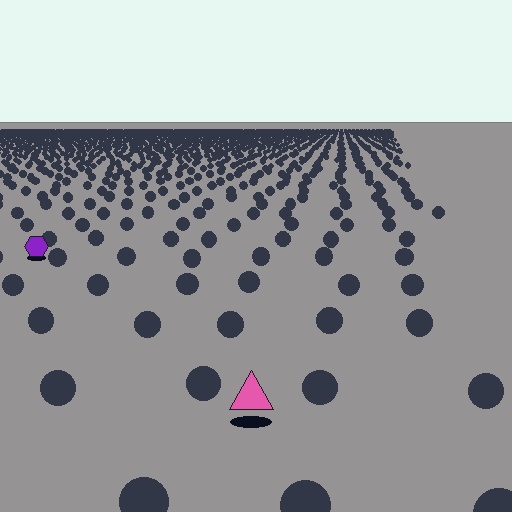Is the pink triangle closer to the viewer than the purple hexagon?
Yes. The pink triangle is closer — you can tell from the texture gradient: the ground texture is coarser near it.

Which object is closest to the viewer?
The pink triangle is closest. The texture marks near it are larger and more spread out.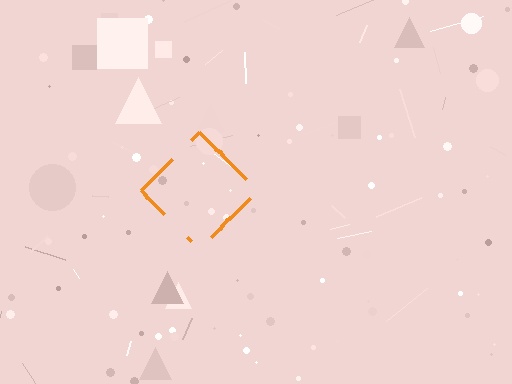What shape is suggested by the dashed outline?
The dashed outline suggests a diamond.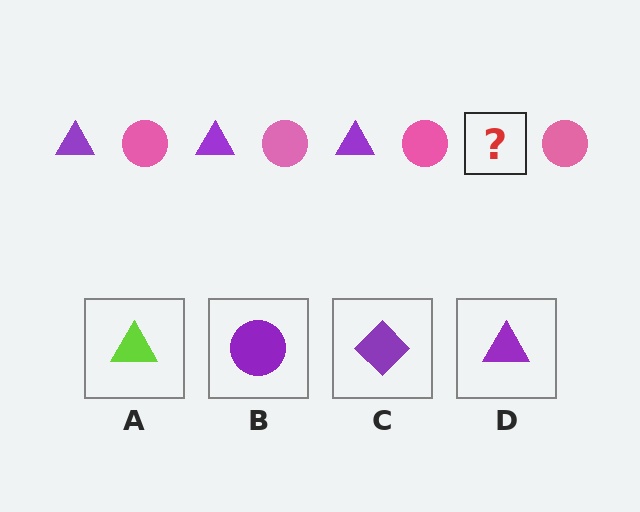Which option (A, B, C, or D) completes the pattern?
D.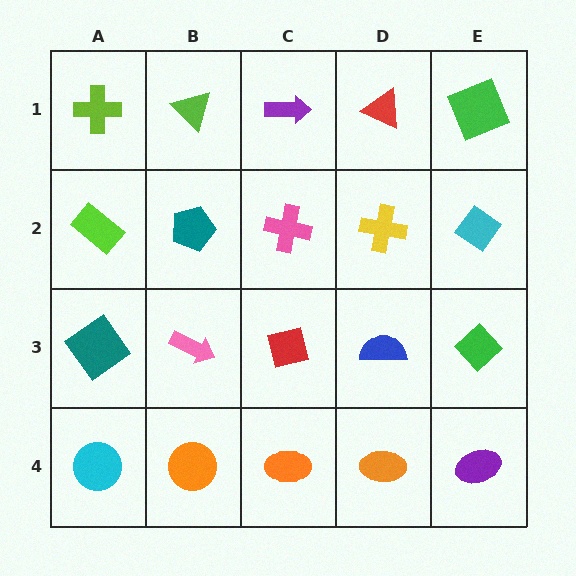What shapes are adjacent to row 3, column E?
A cyan diamond (row 2, column E), a purple ellipse (row 4, column E), a blue semicircle (row 3, column D).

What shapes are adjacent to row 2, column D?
A red triangle (row 1, column D), a blue semicircle (row 3, column D), a pink cross (row 2, column C), a cyan diamond (row 2, column E).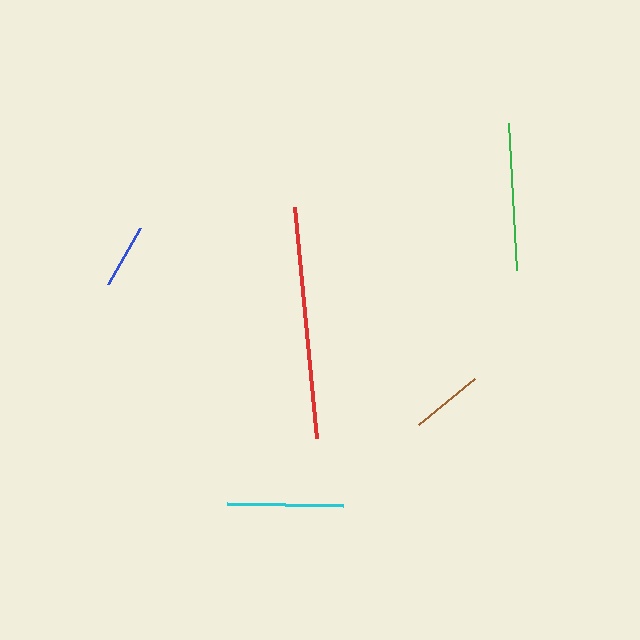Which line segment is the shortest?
The blue line is the shortest at approximately 65 pixels.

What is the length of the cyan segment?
The cyan segment is approximately 115 pixels long.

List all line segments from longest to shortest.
From longest to shortest: red, green, cyan, brown, blue.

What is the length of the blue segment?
The blue segment is approximately 65 pixels long.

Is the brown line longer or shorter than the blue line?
The brown line is longer than the blue line.